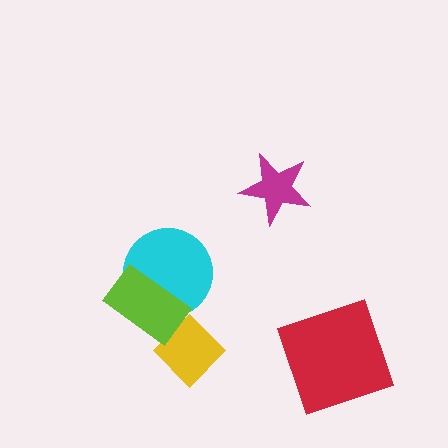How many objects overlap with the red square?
0 objects overlap with the red square.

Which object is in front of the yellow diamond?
The lime rectangle is in front of the yellow diamond.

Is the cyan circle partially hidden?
Yes, it is partially covered by another shape.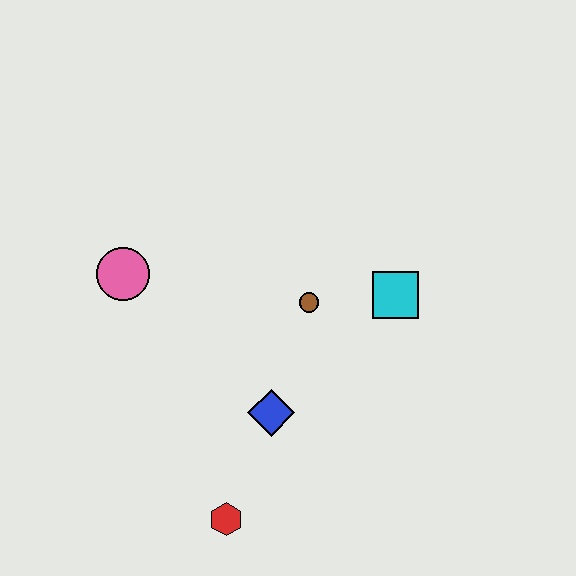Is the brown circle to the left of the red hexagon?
No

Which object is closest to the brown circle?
The cyan square is closest to the brown circle.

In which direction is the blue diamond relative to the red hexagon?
The blue diamond is above the red hexagon.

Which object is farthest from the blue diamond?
The pink circle is farthest from the blue diamond.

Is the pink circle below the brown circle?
No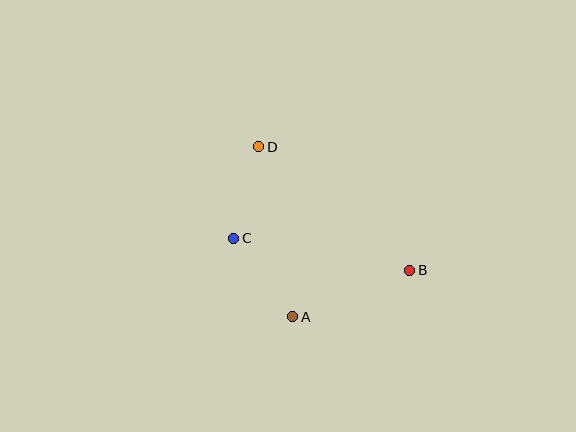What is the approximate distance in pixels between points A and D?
The distance between A and D is approximately 173 pixels.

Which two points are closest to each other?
Points C and D are closest to each other.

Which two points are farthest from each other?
Points B and D are farthest from each other.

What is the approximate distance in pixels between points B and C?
The distance between B and C is approximately 179 pixels.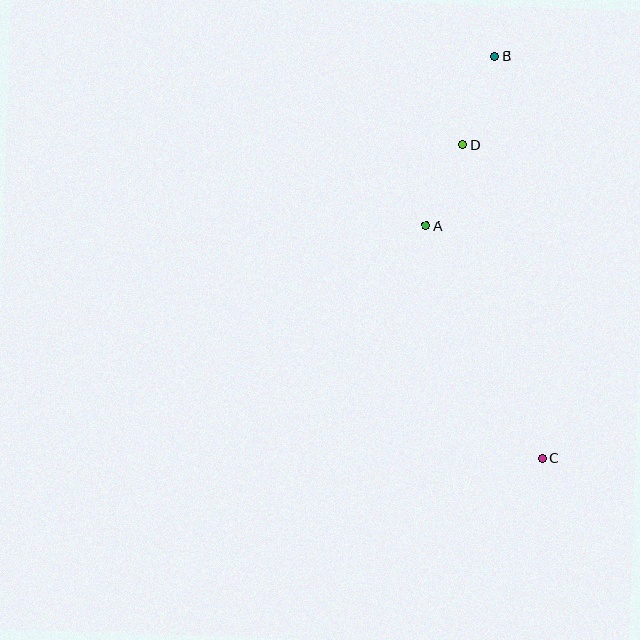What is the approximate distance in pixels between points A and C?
The distance between A and C is approximately 260 pixels.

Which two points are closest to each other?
Points A and D are closest to each other.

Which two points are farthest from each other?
Points B and C are farthest from each other.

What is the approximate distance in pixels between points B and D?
The distance between B and D is approximately 94 pixels.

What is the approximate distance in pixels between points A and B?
The distance between A and B is approximately 183 pixels.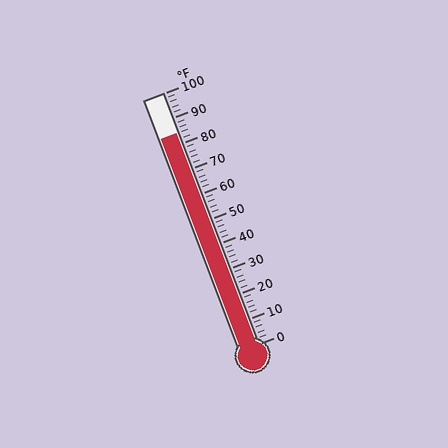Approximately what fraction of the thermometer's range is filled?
The thermometer is filled to approximately 85% of its range.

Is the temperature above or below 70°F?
The temperature is above 70°F.